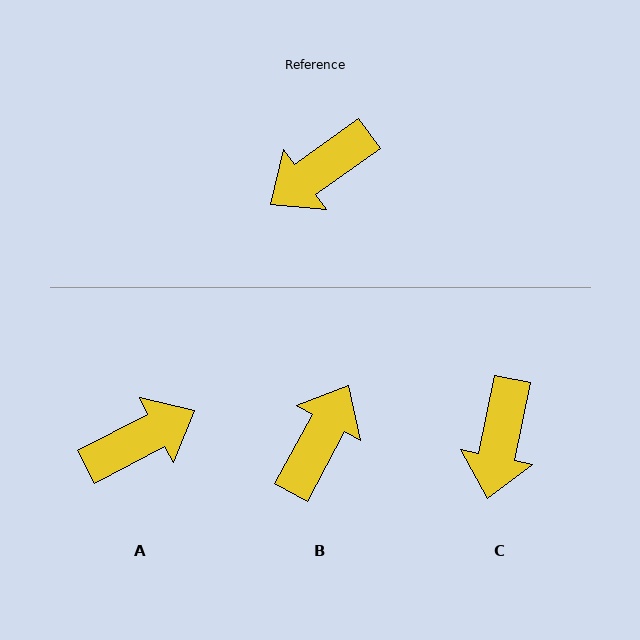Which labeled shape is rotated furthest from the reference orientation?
A, about 172 degrees away.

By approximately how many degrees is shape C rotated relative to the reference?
Approximately 43 degrees counter-clockwise.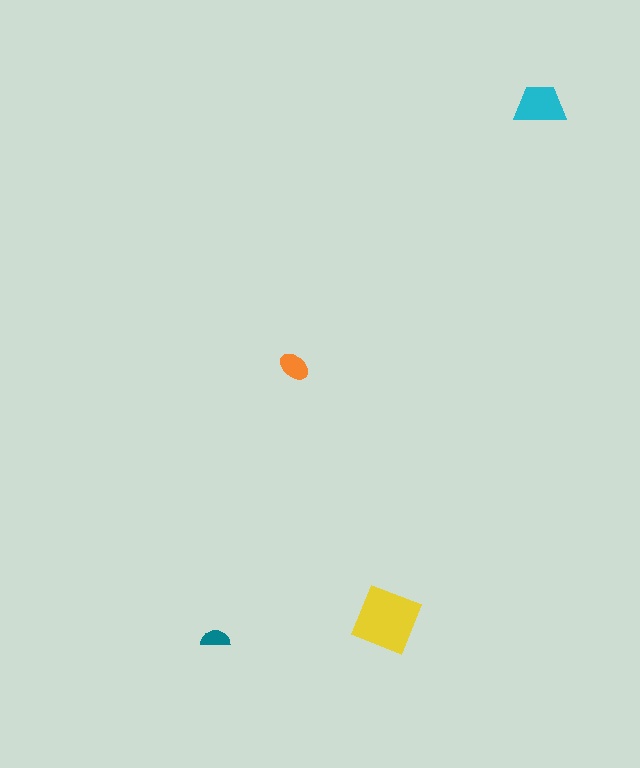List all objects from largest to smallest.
The yellow diamond, the cyan trapezoid, the orange ellipse, the teal semicircle.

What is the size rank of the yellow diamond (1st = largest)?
1st.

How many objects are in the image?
There are 4 objects in the image.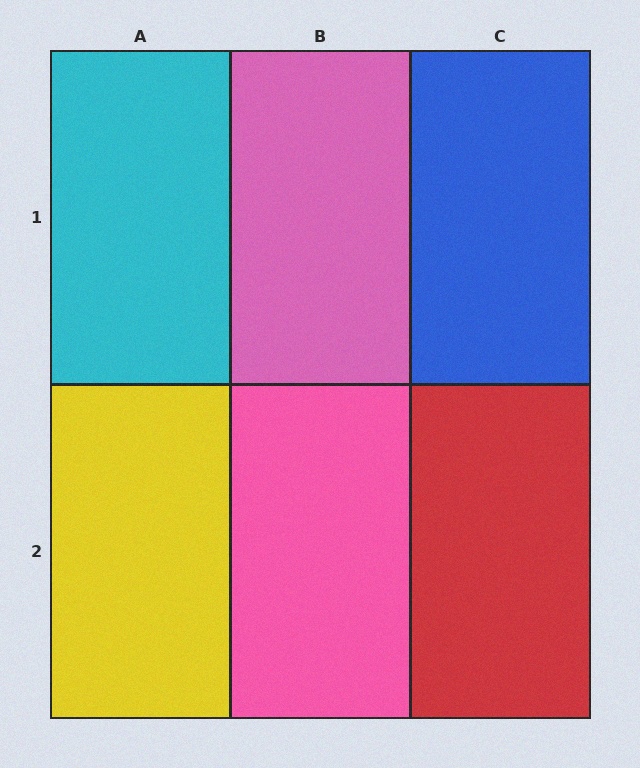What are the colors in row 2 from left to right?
Yellow, pink, red.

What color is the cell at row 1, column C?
Blue.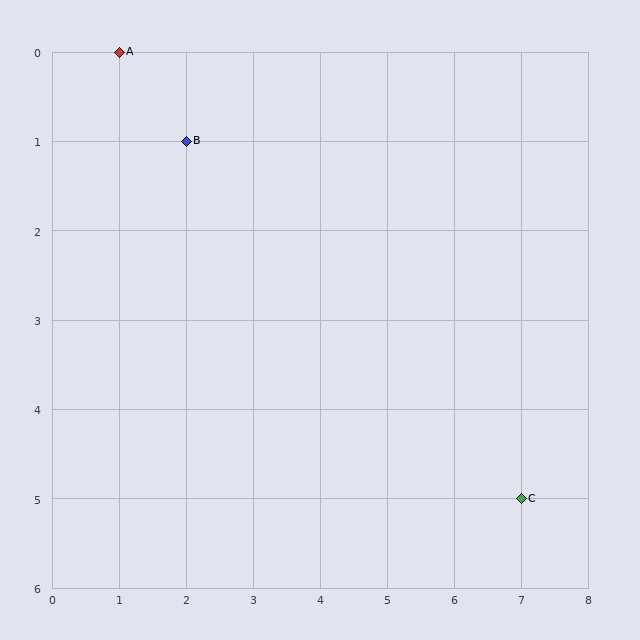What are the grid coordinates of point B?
Point B is at grid coordinates (2, 1).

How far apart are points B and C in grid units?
Points B and C are 5 columns and 4 rows apart (about 6.4 grid units diagonally).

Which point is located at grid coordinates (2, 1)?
Point B is at (2, 1).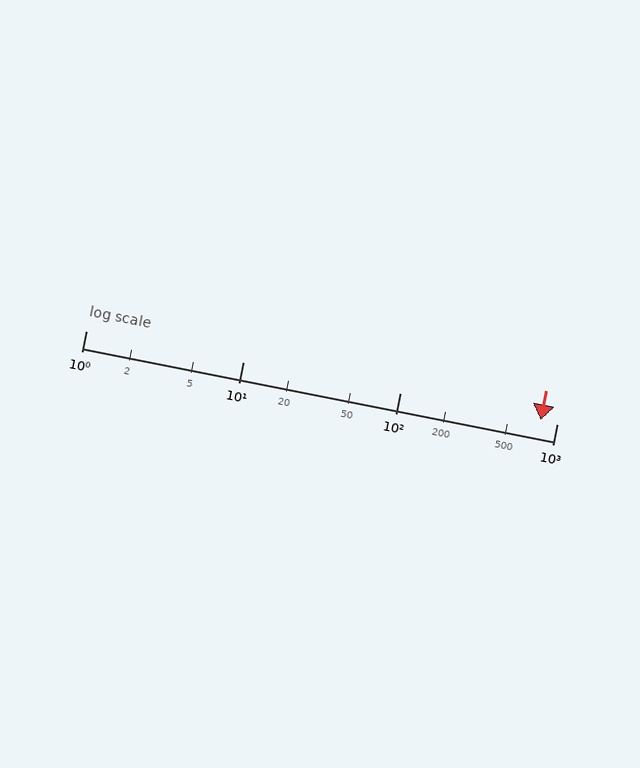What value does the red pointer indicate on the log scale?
The pointer indicates approximately 790.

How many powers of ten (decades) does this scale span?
The scale spans 3 decades, from 1 to 1000.